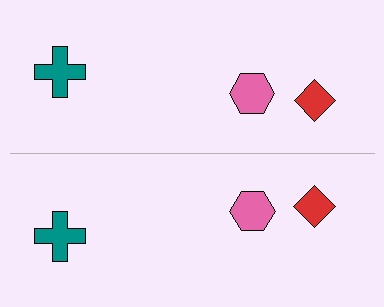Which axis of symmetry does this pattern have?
The pattern has a horizontal axis of symmetry running through the center of the image.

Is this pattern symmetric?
Yes, this pattern has bilateral (reflection) symmetry.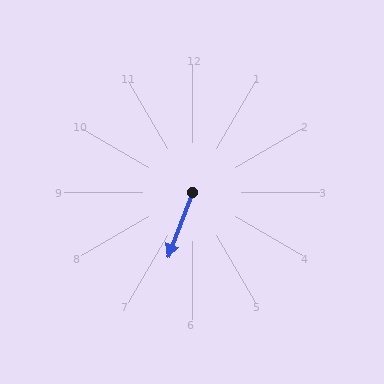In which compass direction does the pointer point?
South.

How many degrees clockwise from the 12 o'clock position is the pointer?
Approximately 201 degrees.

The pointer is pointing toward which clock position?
Roughly 7 o'clock.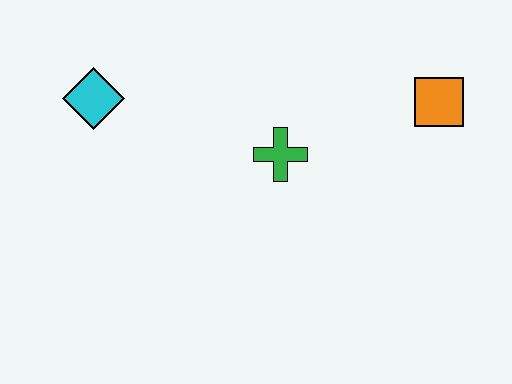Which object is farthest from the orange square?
The cyan diamond is farthest from the orange square.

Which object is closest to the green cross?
The orange square is closest to the green cross.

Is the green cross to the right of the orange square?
No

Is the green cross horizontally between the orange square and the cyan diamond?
Yes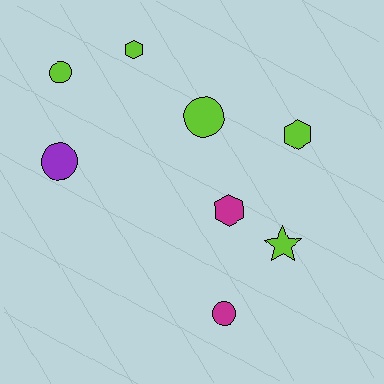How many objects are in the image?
There are 8 objects.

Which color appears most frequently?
Lime, with 5 objects.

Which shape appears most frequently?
Circle, with 4 objects.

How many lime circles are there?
There are 2 lime circles.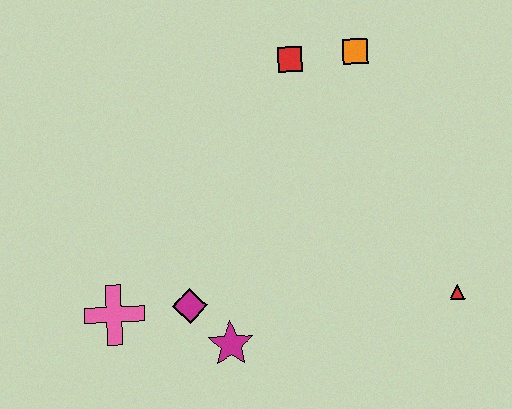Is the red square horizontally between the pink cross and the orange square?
Yes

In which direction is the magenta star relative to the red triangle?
The magenta star is to the left of the red triangle.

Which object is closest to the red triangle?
The magenta star is closest to the red triangle.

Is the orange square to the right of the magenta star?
Yes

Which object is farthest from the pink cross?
The orange square is farthest from the pink cross.